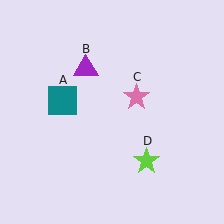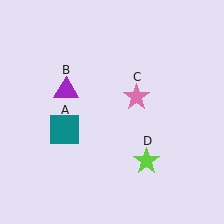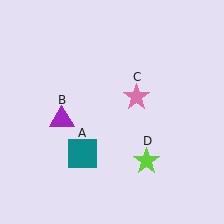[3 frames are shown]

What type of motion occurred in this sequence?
The teal square (object A), purple triangle (object B) rotated counterclockwise around the center of the scene.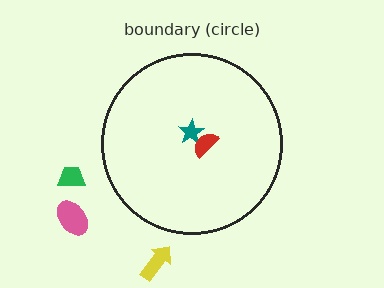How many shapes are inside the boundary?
2 inside, 3 outside.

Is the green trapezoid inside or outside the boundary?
Outside.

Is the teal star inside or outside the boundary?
Inside.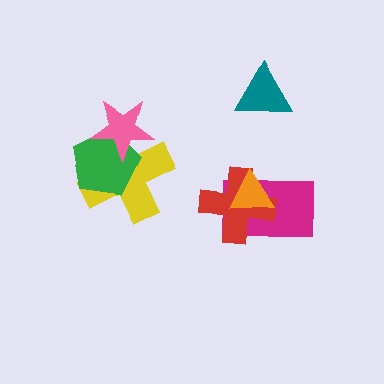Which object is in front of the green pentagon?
The pink star is in front of the green pentagon.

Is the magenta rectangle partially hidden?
Yes, it is partially covered by another shape.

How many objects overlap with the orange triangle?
2 objects overlap with the orange triangle.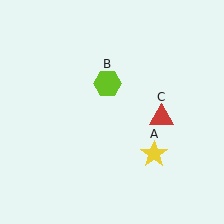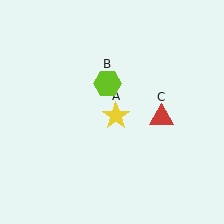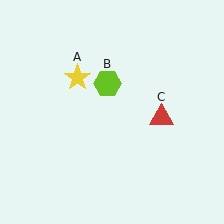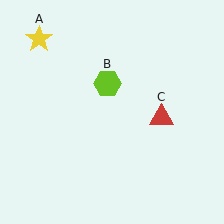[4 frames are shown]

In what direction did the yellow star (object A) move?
The yellow star (object A) moved up and to the left.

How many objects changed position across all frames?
1 object changed position: yellow star (object A).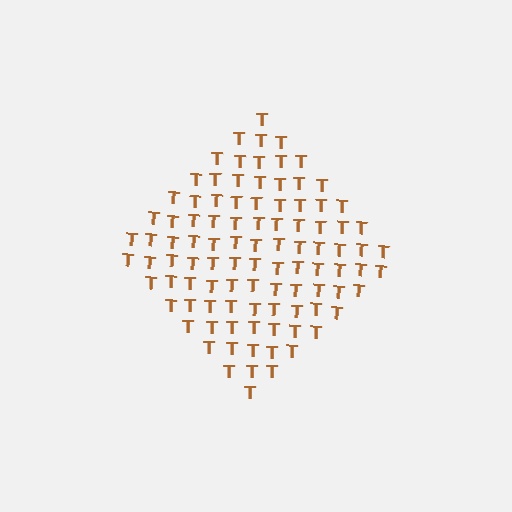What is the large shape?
The large shape is a diamond.